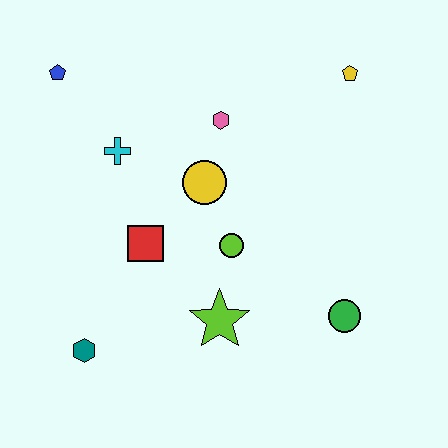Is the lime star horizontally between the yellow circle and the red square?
No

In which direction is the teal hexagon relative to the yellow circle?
The teal hexagon is below the yellow circle.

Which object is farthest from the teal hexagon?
The yellow pentagon is farthest from the teal hexagon.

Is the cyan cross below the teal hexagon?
No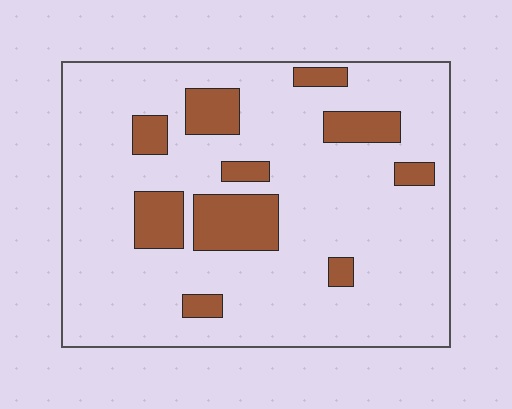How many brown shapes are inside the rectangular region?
10.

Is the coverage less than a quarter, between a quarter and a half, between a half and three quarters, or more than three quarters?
Less than a quarter.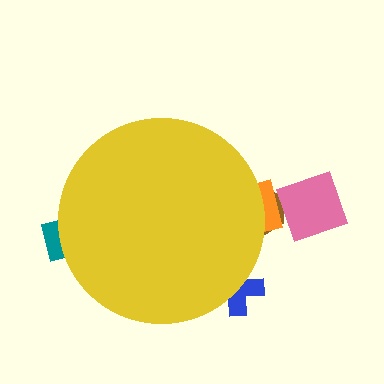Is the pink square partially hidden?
No, the pink square is fully visible.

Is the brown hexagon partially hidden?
Yes, the brown hexagon is partially hidden behind the yellow circle.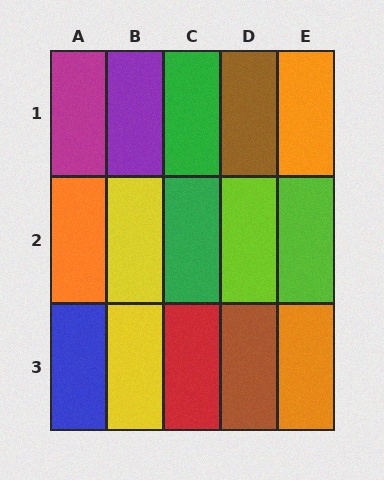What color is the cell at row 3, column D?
Brown.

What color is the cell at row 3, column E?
Orange.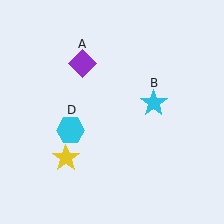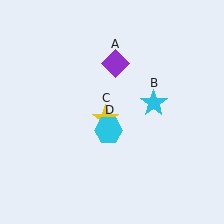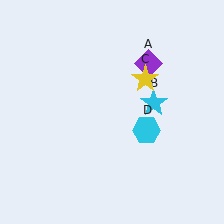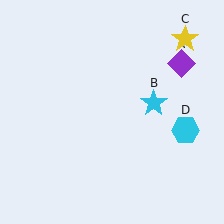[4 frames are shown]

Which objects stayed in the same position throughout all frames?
Cyan star (object B) remained stationary.